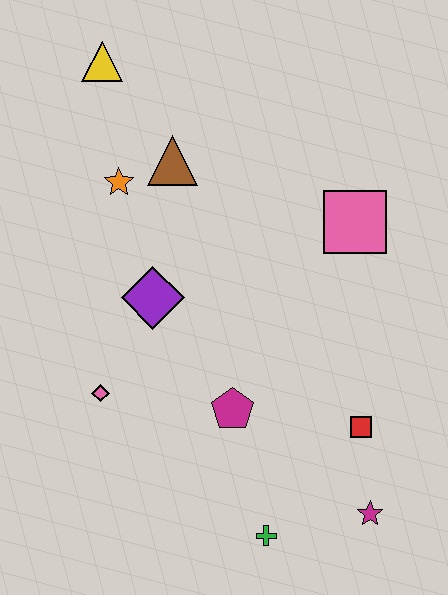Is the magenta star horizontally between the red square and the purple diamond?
No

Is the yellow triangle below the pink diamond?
No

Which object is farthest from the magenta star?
The yellow triangle is farthest from the magenta star.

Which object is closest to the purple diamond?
The pink diamond is closest to the purple diamond.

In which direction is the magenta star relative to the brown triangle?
The magenta star is below the brown triangle.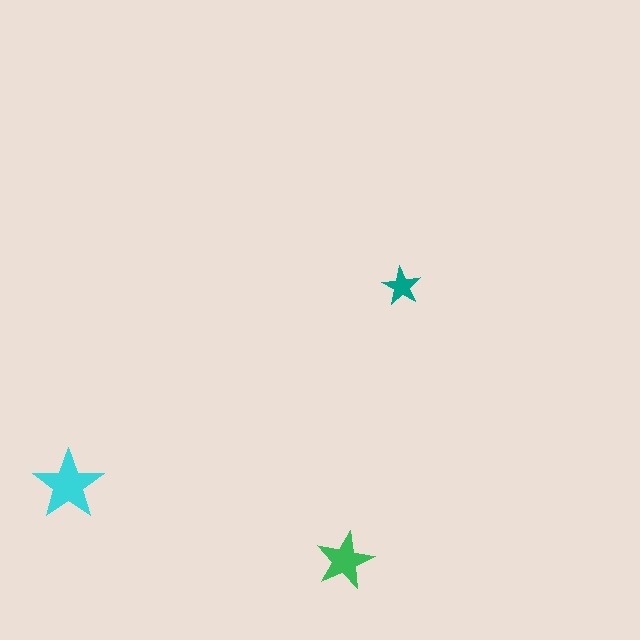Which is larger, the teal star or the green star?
The green one.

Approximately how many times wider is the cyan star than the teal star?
About 2 times wider.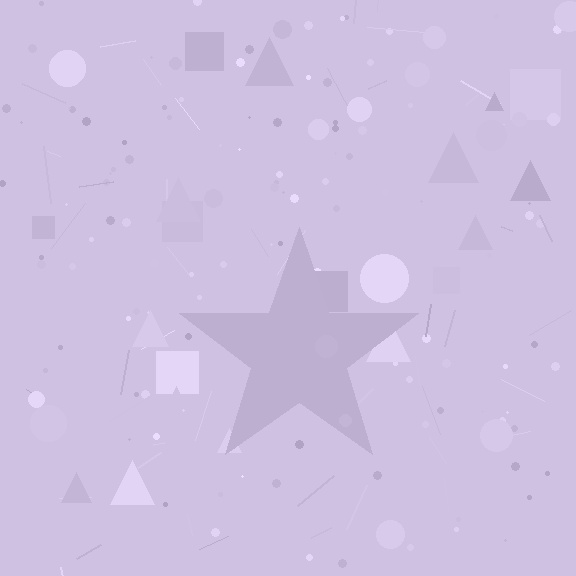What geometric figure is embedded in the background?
A star is embedded in the background.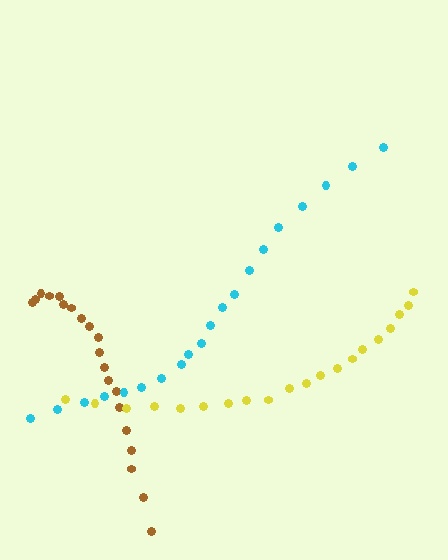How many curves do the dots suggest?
There are 3 distinct paths.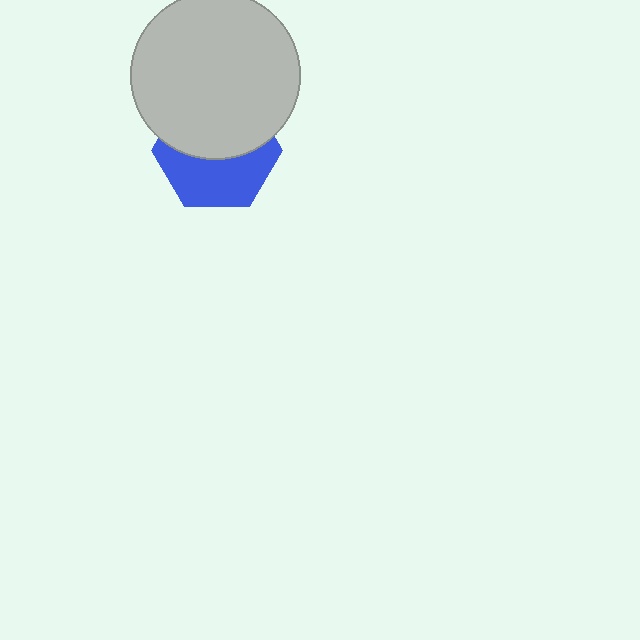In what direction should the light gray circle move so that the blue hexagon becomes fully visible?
The light gray circle should move up. That is the shortest direction to clear the overlap and leave the blue hexagon fully visible.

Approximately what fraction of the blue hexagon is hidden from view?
Roughly 52% of the blue hexagon is hidden behind the light gray circle.